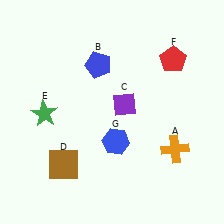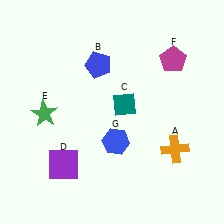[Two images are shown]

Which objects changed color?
C changed from purple to teal. D changed from brown to purple. F changed from red to magenta.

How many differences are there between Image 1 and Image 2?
There are 3 differences between the two images.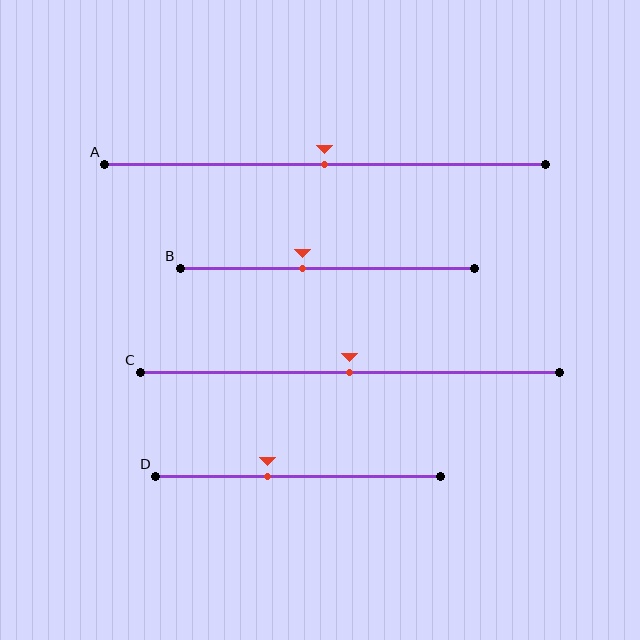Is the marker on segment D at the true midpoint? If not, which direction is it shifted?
No, the marker on segment D is shifted to the left by about 11% of the segment length.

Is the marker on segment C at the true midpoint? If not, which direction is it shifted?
Yes, the marker on segment C is at the true midpoint.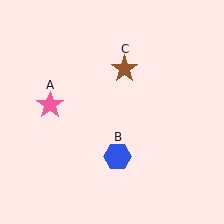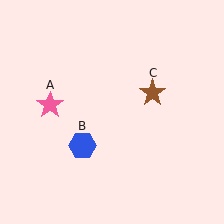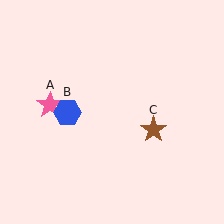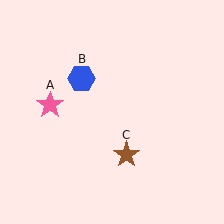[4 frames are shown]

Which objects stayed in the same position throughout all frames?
Pink star (object A) remained stationary.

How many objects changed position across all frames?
2 objects changed position: blue hexagon (object B), brown star (object C).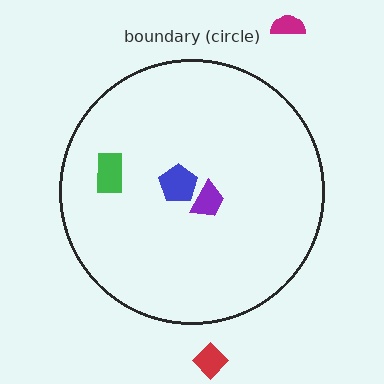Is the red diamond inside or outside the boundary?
Outside.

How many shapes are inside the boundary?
3 inside, 2 outside.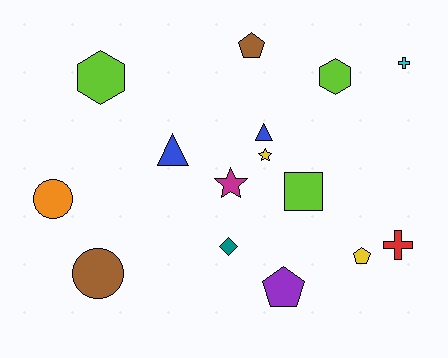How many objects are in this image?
There are 15 objects.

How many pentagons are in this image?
There are 3 pentagons.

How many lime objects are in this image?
There are 3 lime objects.